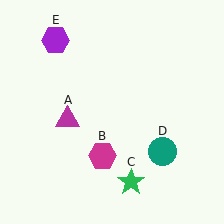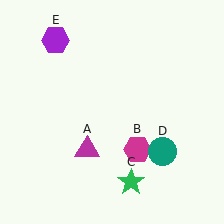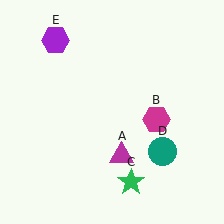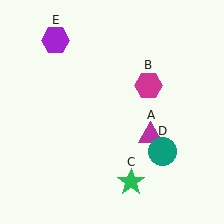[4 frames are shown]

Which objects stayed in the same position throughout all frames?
Green star (object C) and teal circle (object D) and purple hexagon (object E) remained stationary.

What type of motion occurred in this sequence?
The magenta triangle (object A), magenta hexagon (object B) rotated counterclockwise around the center of the scene.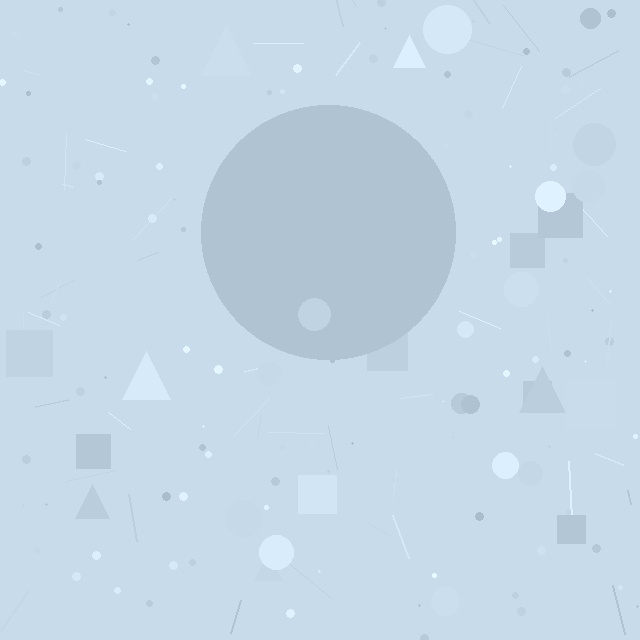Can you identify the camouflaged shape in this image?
The camouflaged shape is a circle.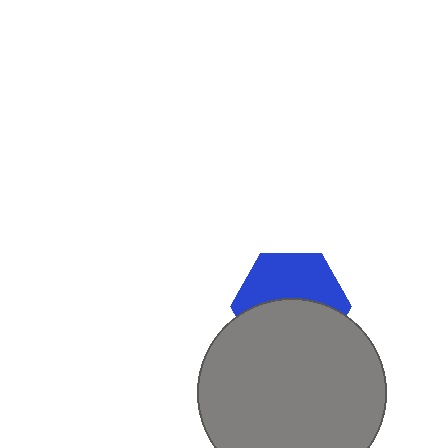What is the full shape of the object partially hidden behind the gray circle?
The partially hidden object is a blue hexagon.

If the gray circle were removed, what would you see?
You would see the complete blue hexagon.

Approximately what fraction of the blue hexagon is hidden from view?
Roughly 52% of the blue hexagon is hidden behind the gray circle.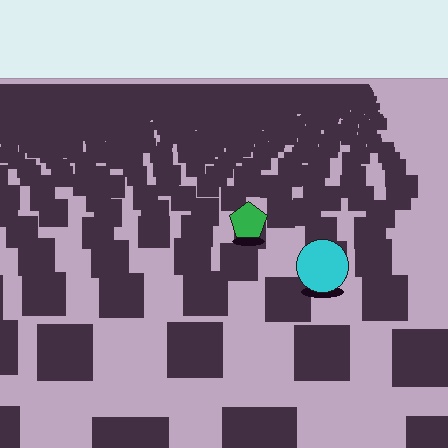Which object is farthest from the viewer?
The green pentagon is farthest from the viewer. It appears smaller and the ground texture around it is denser.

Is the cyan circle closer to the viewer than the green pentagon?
Yes. The cyan circle is closer — you can tell from the texture gradient: the ground texture is coarser near it.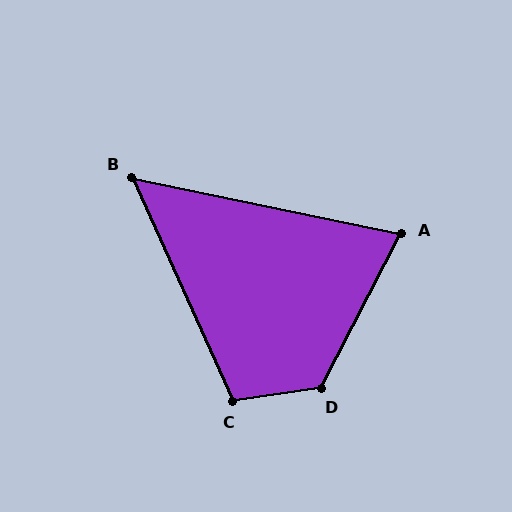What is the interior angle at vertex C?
Approximately 106 degrees (obtuse).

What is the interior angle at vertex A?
Approximately 74 degrees (acute).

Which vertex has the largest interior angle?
D, at approximately 126 degrees.